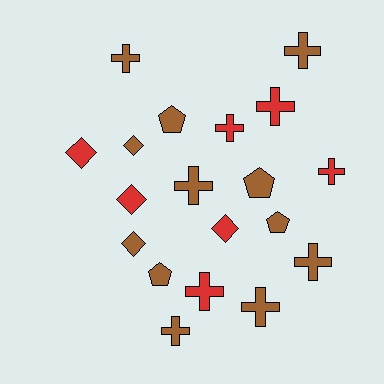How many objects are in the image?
There are 19 objects.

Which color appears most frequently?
Brown, with 12 objects.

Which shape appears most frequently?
Cross, with 10 objects.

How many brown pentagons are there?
There are 4 brown pentagons.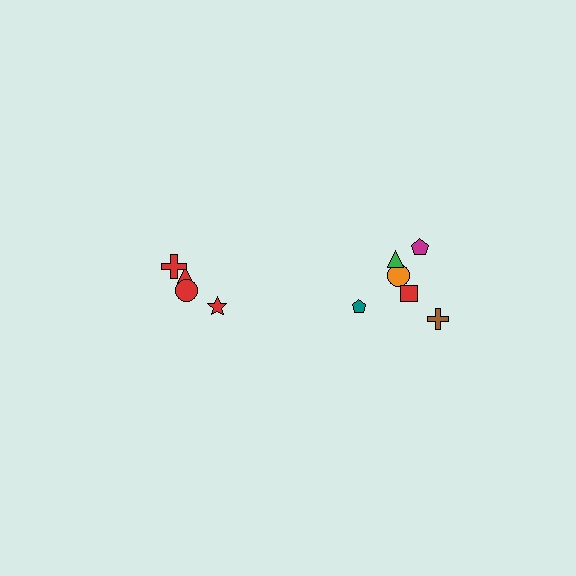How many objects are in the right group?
There are 6 objects.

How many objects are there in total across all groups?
There are 10 objects.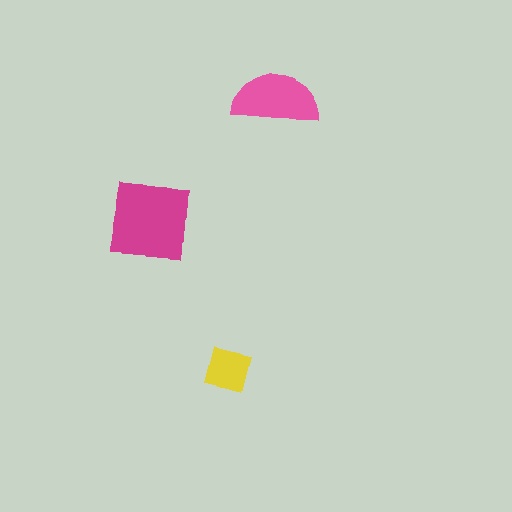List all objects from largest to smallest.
The magenta square, the pink semicircle, the yellow square.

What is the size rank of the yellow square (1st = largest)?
3rd.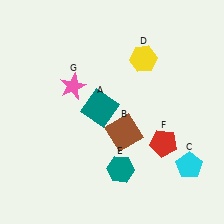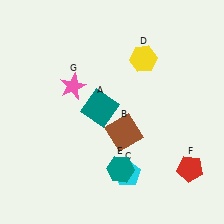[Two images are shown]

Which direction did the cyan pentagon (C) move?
The cyan pentagon (C) moved left.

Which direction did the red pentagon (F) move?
The red pentagon (F) moved right.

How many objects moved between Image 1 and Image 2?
2 objects moved between the two images.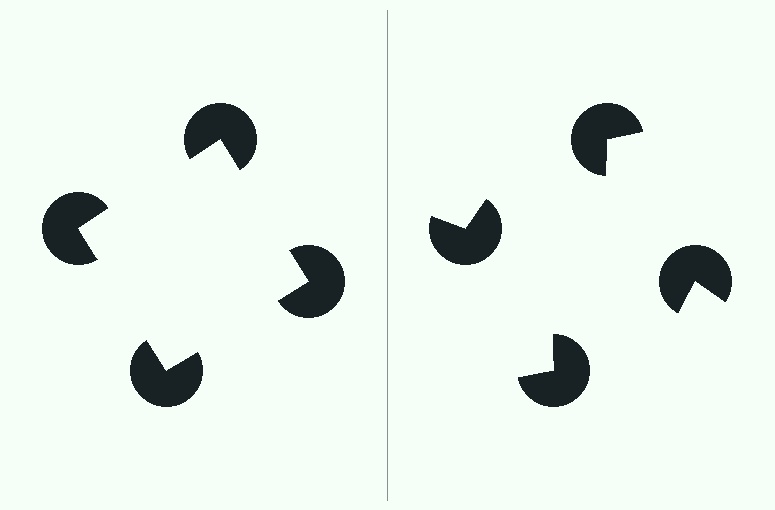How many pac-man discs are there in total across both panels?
8 — 4 on each side.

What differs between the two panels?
The pac-man discs are positioned identically on both sides; only the wedge orientations differ. On the left they align to a square; on the right they are misaligned.